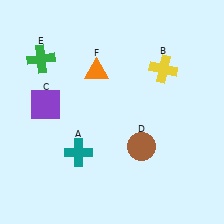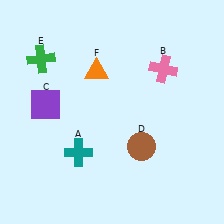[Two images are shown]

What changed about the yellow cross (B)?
In Image 1, B is yellow. In Image 2, it changed to pink.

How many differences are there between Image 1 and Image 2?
There is 1 difference between the two images.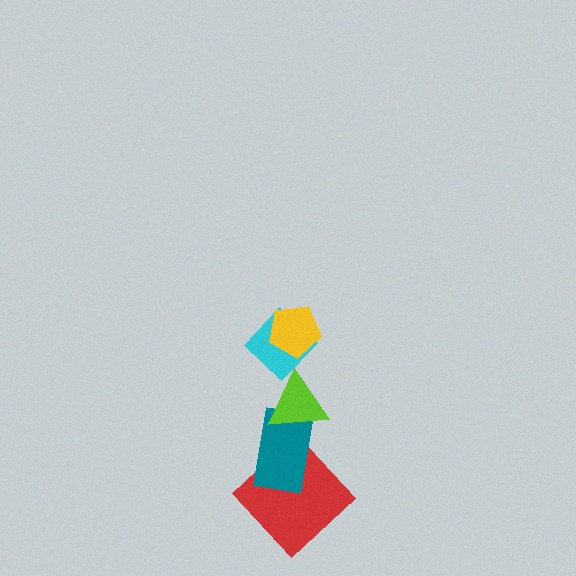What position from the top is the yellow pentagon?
The yellow pentagon is 1st from the top.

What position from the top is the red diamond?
The red diamond is 5th from the top.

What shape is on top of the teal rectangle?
The lime triangle is on top of the teal rectangle.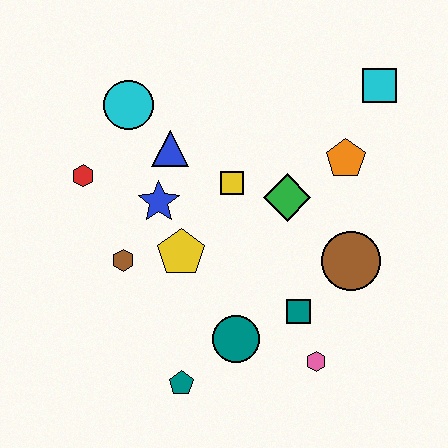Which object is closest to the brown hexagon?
The yellow pentagon is closest to the brown hexagon.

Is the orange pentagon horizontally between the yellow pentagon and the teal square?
No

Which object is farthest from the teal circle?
The cyan square is farthest from the teal circle.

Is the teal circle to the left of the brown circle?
Yes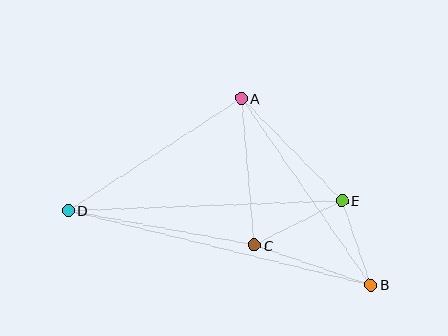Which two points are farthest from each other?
Points B and D are farthest from each other.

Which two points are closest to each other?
Points B and E are closest to each other.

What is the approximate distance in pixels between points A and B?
The distance between A and B is approximately 227 pixels.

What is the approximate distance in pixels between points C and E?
The distance between C and E is approximately 98 pixels.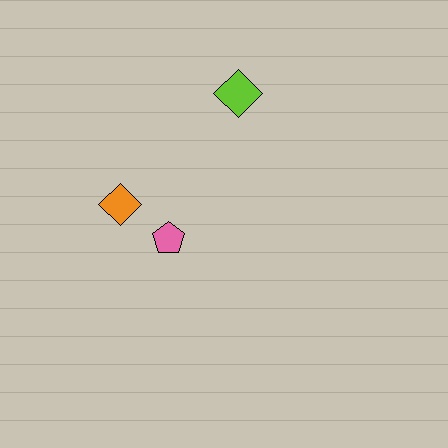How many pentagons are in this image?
There is 1 pentagon.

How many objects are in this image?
There are 3 objects.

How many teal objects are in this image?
There are no teal objects.